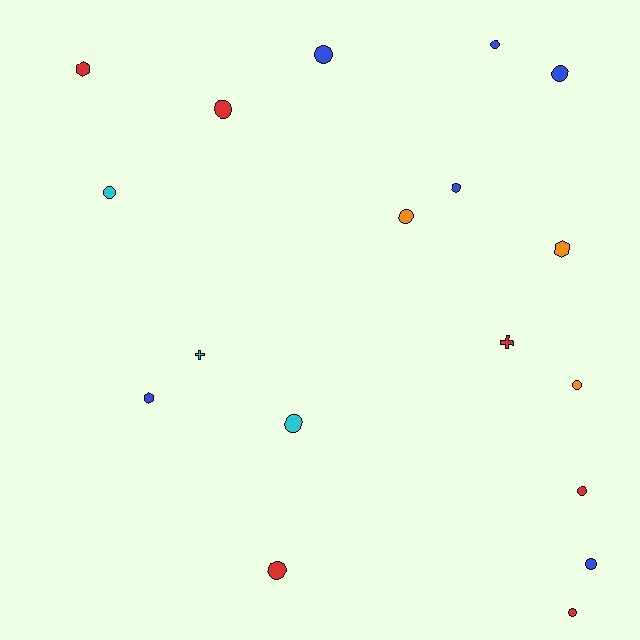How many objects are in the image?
There are 18 objects.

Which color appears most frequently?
Red, with 6 objects.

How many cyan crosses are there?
There is 1 cyan cross.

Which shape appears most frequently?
Circle, with 12 objects.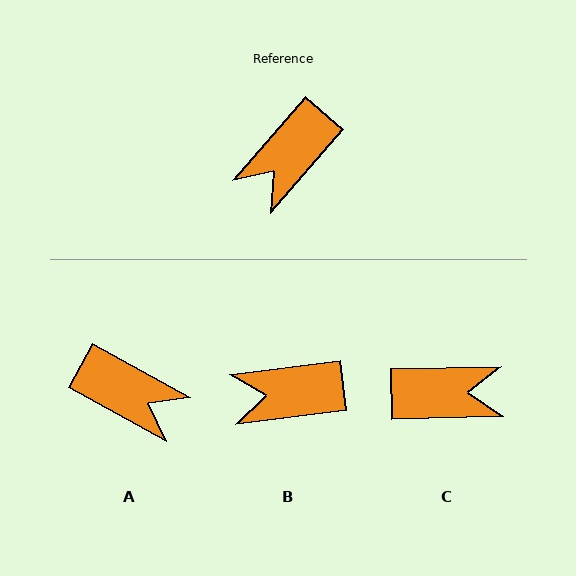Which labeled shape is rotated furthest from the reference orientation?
C, about 132 degrees away.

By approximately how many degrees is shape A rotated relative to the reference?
Approximately 102 degrees counter-clockwise.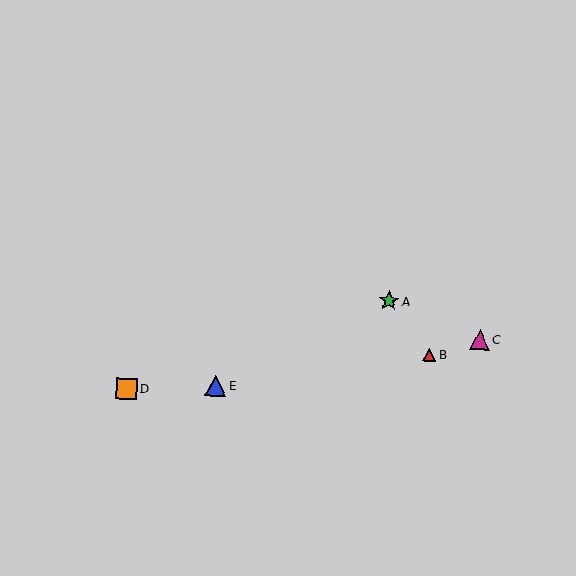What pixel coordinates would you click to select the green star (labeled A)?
Click at (389, 301) to select the green star A.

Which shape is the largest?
The orange square (labeled D) is the largest.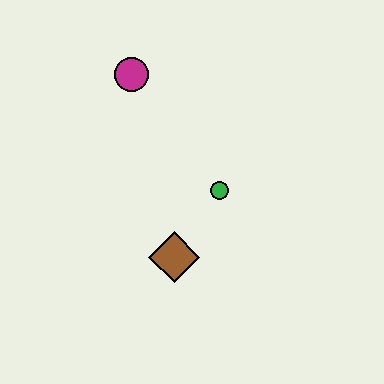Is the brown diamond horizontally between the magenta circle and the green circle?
Yes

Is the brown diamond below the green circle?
Yes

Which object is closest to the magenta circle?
The green circle is closest to the magenta circle.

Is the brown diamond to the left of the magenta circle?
No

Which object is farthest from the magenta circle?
The brown diamond is farthest from the magenta circle.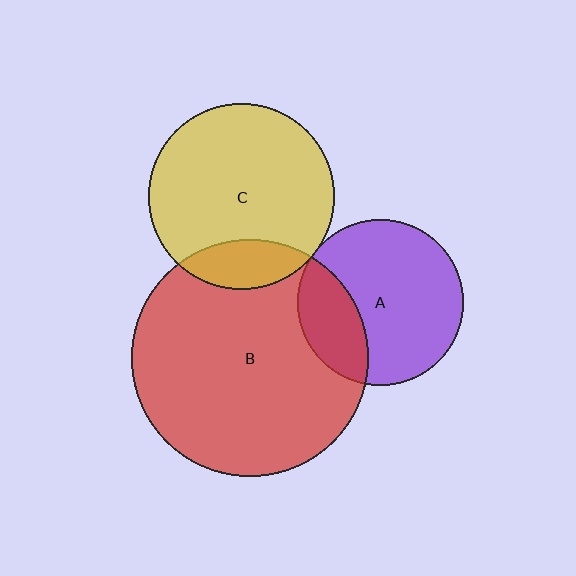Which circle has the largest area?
Circle B (red).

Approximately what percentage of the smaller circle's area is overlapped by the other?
Approximately 5%.